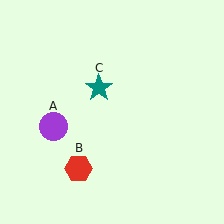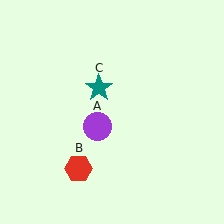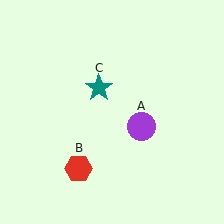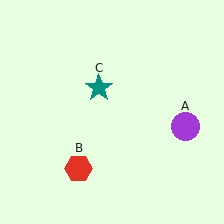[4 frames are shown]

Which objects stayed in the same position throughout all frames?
Red hexagon (object B) and teal star (object C) remained stationary.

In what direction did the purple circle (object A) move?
The purple circle (object A) moved right.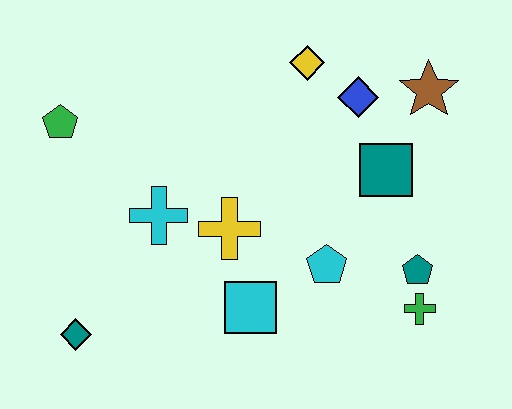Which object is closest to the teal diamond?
The cyan cross is closest to the teal diamond.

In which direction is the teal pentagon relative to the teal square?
The teal pentagon is below the teal square.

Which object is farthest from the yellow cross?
The brown star is farthest from the yellow cross.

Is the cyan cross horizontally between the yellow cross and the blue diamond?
No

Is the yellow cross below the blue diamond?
Yes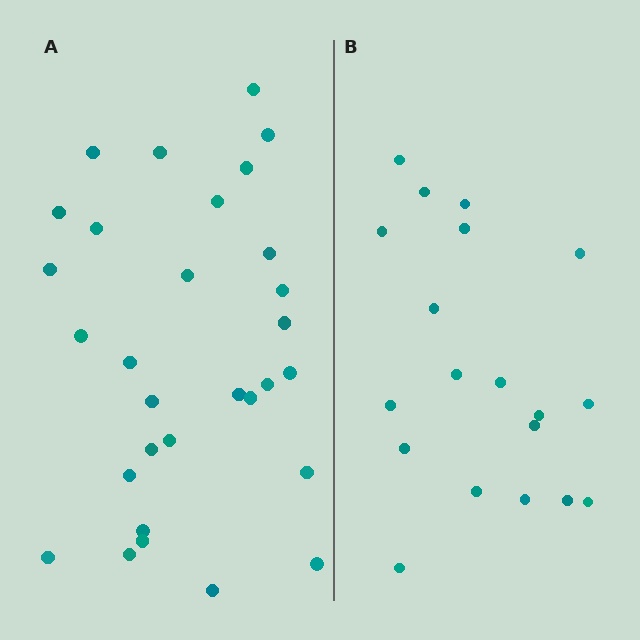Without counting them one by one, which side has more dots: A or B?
Region A (the left region) has more dots.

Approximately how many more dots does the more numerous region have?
Region A has roughly 12 or so more dots than region B.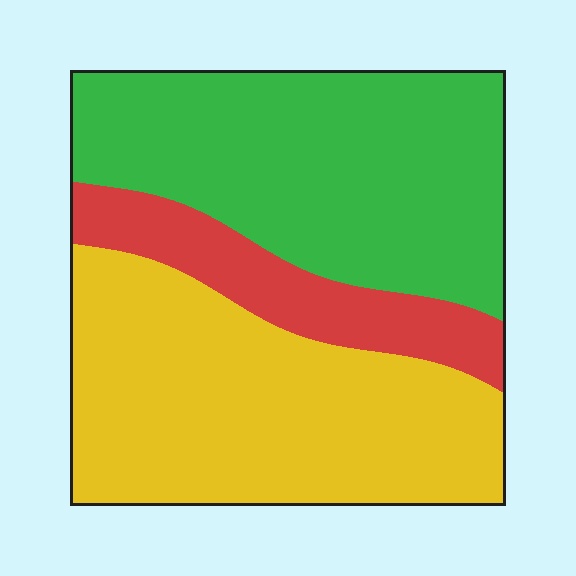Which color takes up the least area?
Red, at roughly 15%.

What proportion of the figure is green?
Green covers 42% of the figure.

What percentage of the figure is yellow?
Yellow takes up about two fifths (2/5) of the figure.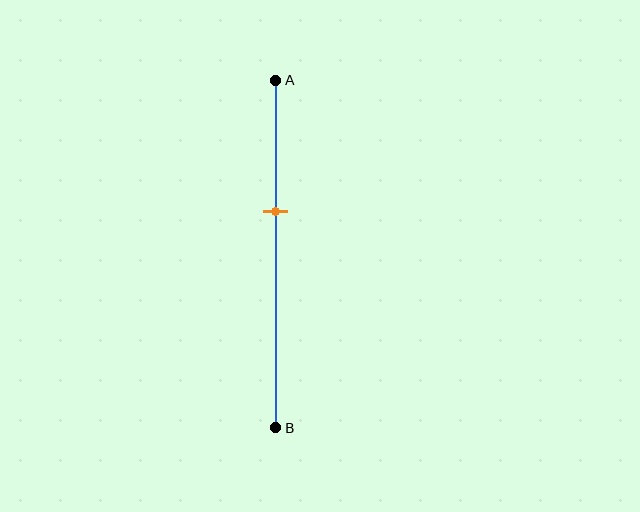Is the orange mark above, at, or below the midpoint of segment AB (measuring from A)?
The orange mark is above the midpoint of segment AB.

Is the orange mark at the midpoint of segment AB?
No, the mark is at about 40% from A, not at the 50% midpoint.